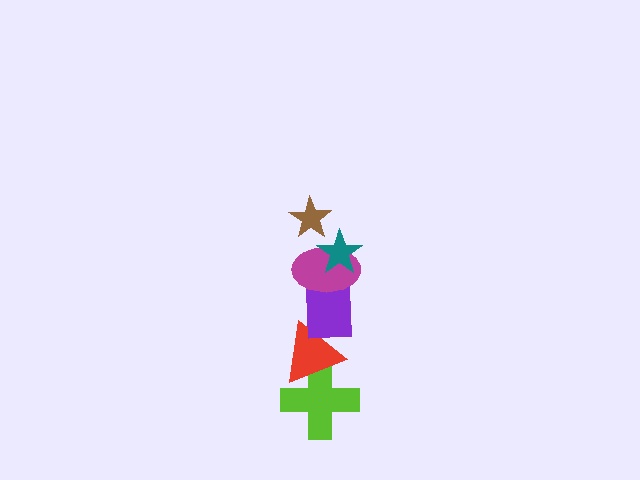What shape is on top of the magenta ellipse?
The teal star is on top of the magenta ellipse.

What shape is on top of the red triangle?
The purple rectangle is on top of the red triangle.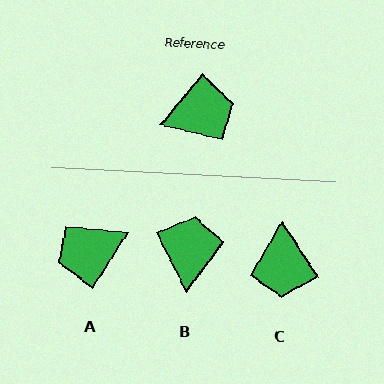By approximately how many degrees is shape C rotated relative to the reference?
Approximately 107 degrees clockwise.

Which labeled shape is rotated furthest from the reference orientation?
A, about 173 degrees away.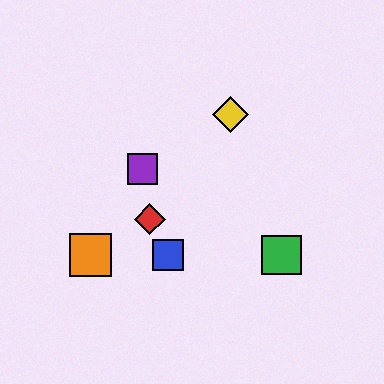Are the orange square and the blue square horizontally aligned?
Yes, both are at y≈255.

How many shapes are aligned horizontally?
3 shapes (the blue square, the green square, the orange square) are aligned horizontally.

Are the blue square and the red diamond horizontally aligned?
No, the blue square is at y≈255 and the red diamond is at y≈219.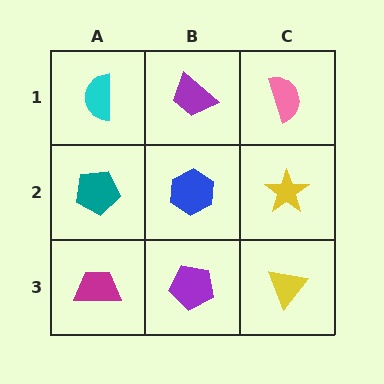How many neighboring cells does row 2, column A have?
3.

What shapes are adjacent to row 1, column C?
A yellow star (row 2, column C), a purple trapezoid (row 1, column B).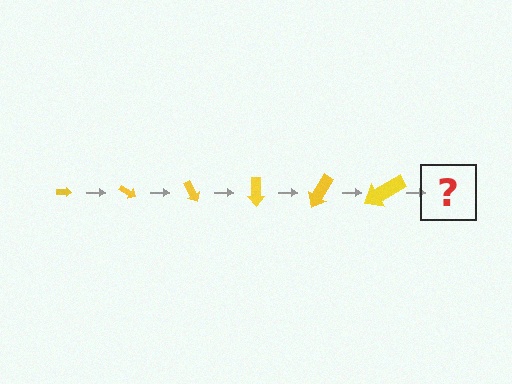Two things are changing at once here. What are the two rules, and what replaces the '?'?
The two rules are that the arrow grows larger each step and it rotates 30 degrees each step. The '?' should be an arrow, larger than the previous one and rotated 180 degrees from the start.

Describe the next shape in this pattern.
It should be an arrow, larger than the previous one and rotated 180 degrees from the start.